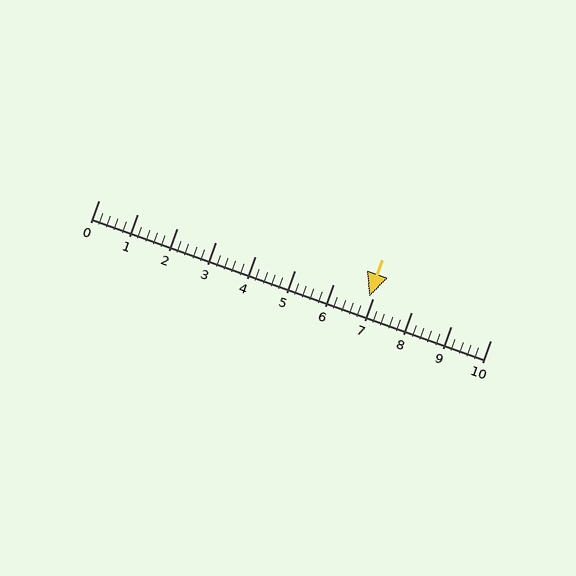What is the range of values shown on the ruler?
The ruler shows values from 0 to 10.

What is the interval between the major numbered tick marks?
The major tick marks are spaced 1 units apart.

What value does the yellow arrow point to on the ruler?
The yellow arrow points to approximately 6.9.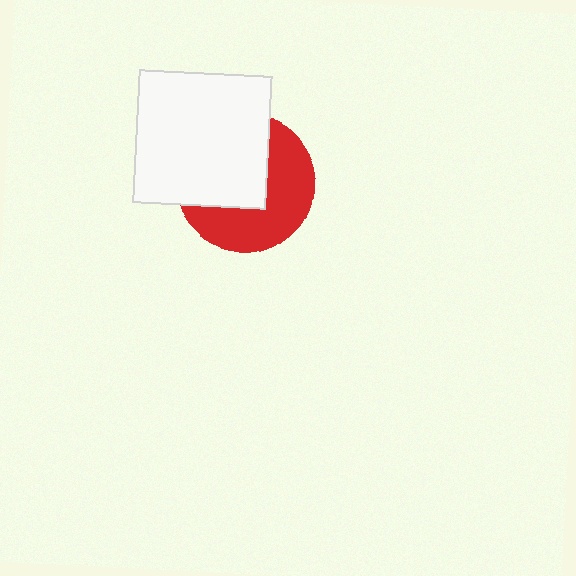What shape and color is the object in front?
The object in front is a white square.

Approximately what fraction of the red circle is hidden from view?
Roughly 50% of the red circle is hidden behind the white square.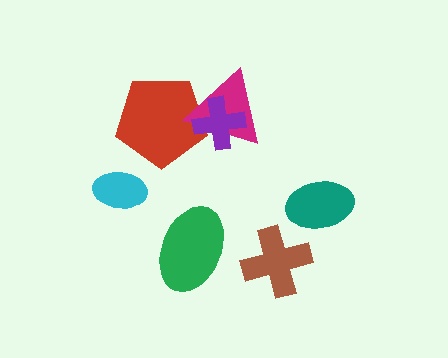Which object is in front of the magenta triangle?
The purple cross is in front of the magenta triangle.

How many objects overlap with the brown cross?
0 objects overlap with the brown cross.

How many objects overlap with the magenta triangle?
2 objects overlap with the magenta triangle.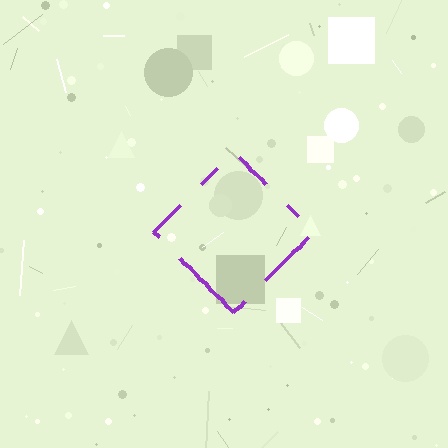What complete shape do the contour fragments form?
The contour fragments form a diamond.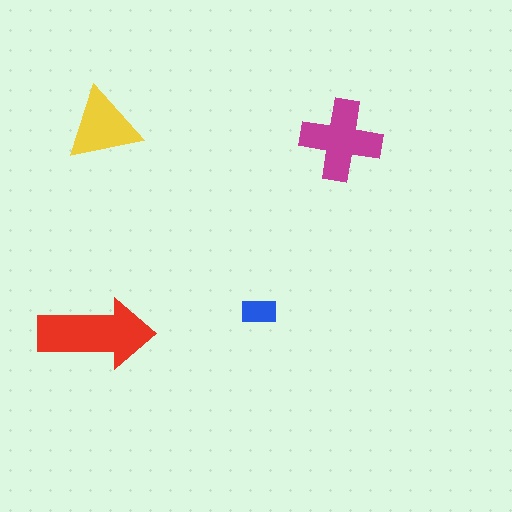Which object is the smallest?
The blue rectangle.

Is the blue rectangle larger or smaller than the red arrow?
Smaller.